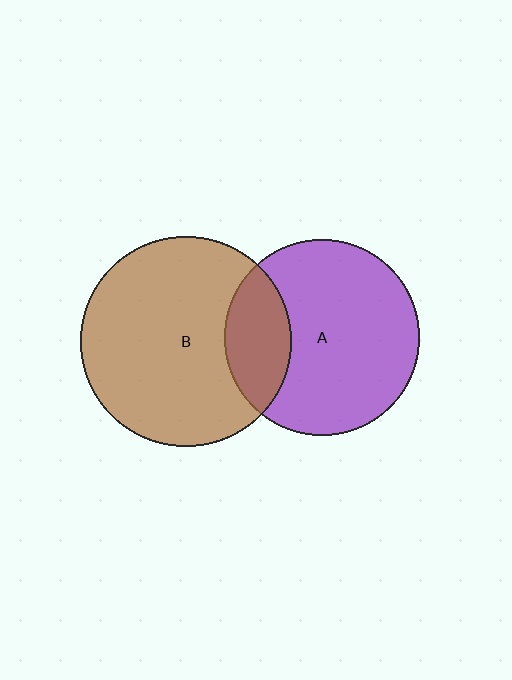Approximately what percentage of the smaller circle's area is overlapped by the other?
Approximately 25%.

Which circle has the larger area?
Circle B (brown).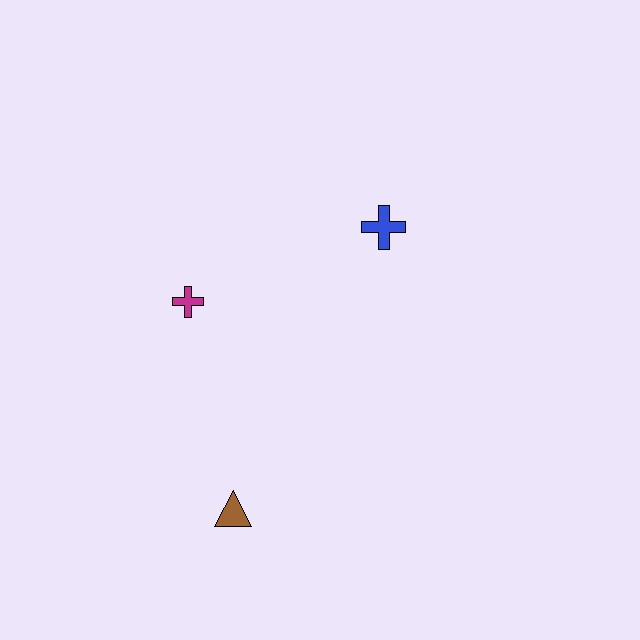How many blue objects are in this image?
There is 1 blue object.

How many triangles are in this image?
There is 1 triangle.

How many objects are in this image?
There are 3 objects.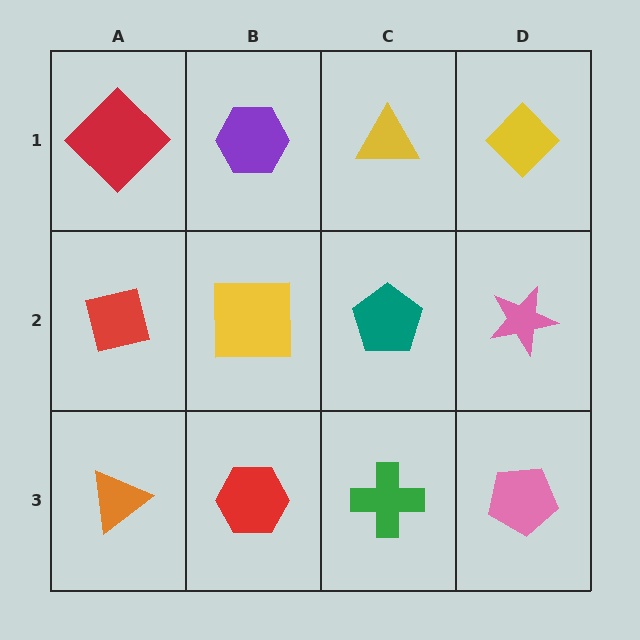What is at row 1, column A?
A red diamond.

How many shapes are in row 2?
4 shapes.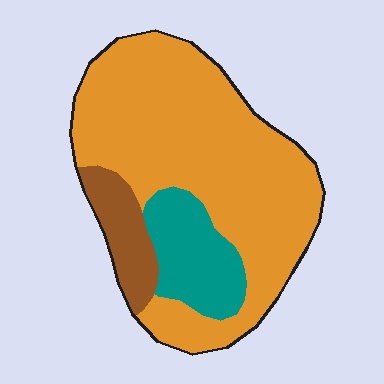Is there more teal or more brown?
Teal.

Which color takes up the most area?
Orange, at roughly 75%.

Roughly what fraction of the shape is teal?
Teal takes up about one sixth (1/6) of the shape.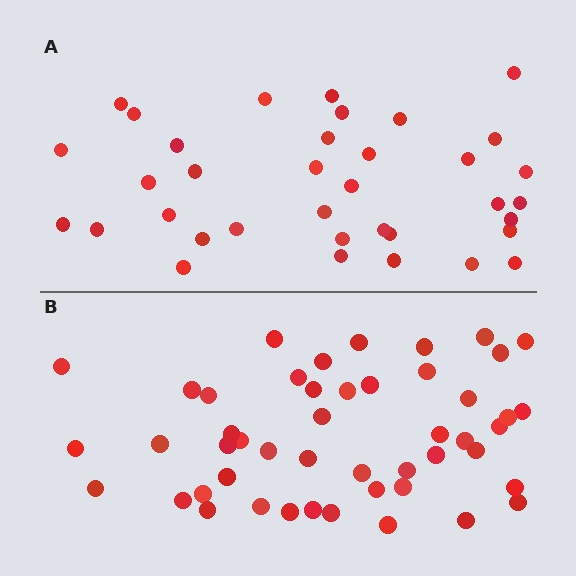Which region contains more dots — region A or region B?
Region B (the bottom region) has more dots.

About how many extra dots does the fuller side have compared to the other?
Region B has roughly 12 or so more dots than region A.